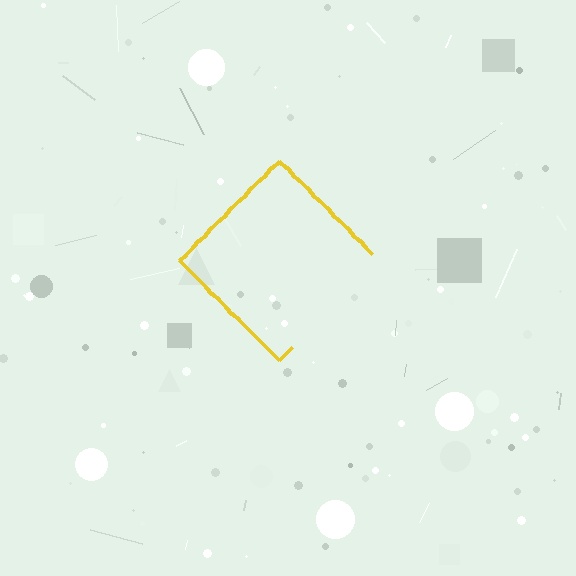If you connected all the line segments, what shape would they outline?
They would outline a diamond.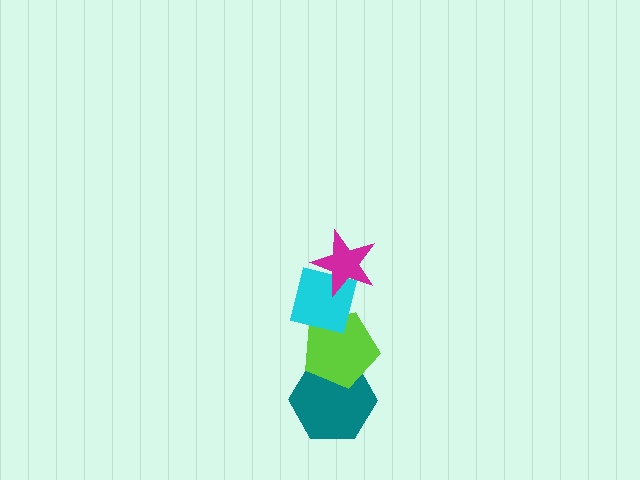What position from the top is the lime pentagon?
The lime pentagon is 3rd from the top.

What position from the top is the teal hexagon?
The teal hexagon is 4th from the top.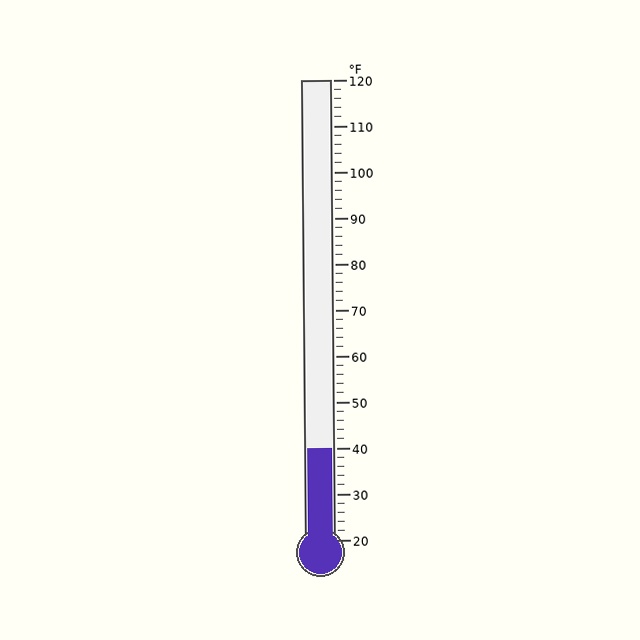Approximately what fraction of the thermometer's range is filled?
The thermometer is filled to approximately 20% of its range.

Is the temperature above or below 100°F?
The temperature is below 100°F.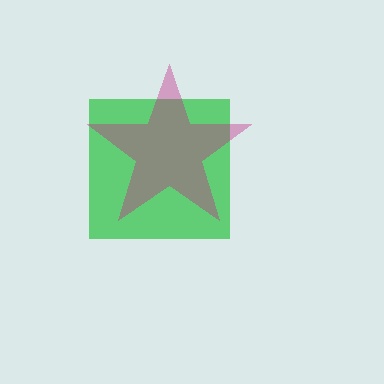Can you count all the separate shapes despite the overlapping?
Yes, there are 2 separate shapes.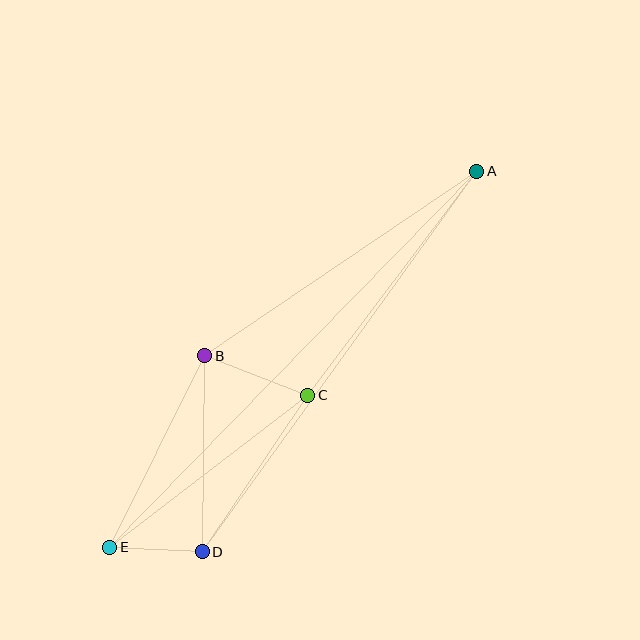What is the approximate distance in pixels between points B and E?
The distance between B and E is approximately 214 pixels.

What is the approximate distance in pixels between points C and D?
The distance between C and D is approximately 189 pixels.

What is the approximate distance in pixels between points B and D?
The distance between B and D is approximately 196 pixels.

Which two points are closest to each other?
Points D and E are closest to each other.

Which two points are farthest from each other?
Points A and E are farthest from each other.